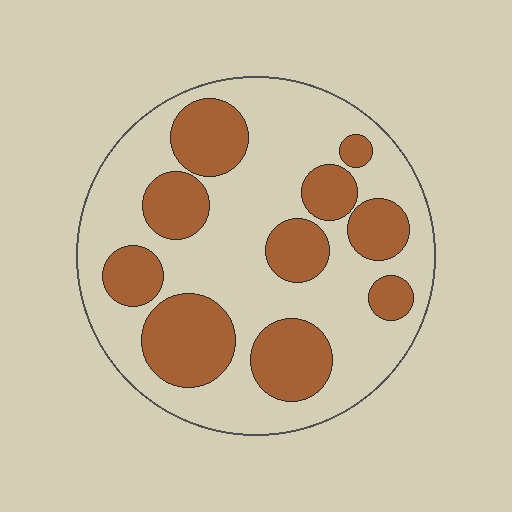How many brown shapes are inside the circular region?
10.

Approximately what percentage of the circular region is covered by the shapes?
Approximately 35%.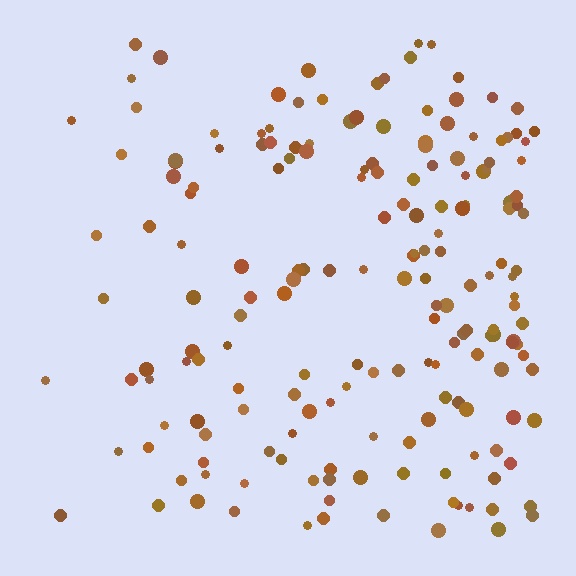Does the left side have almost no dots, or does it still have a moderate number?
Still a moderate number, just noticeably fewer than the right.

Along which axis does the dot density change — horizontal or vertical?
Horizontal.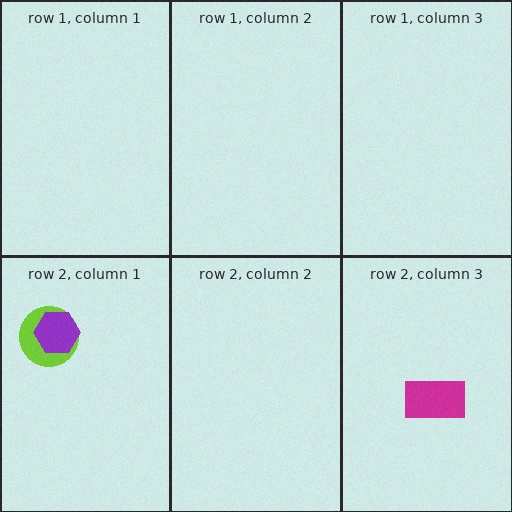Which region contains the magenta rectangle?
The row 2, column 3 region.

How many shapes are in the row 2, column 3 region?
1.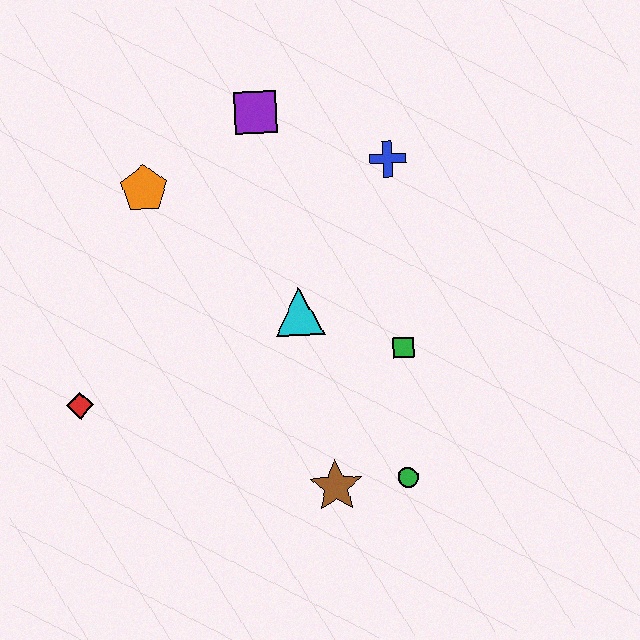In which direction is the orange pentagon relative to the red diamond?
The orange pentagon is above the red diamond.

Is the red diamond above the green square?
No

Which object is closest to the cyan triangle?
The green square is closest to the cyan triangle.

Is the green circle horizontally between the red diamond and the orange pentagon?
No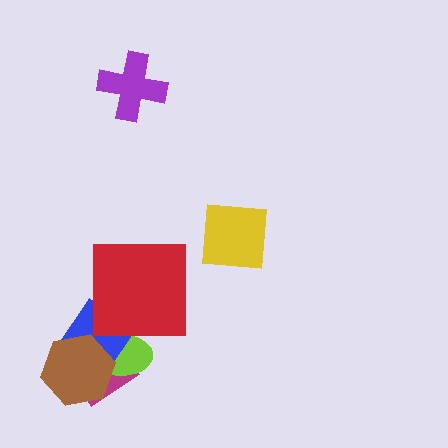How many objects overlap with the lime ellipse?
4 objects overlap with the lime ellipse.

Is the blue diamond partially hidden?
Yes, it is partially covered by another shape.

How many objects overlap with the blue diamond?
4 objects overlap with the blue diamond.